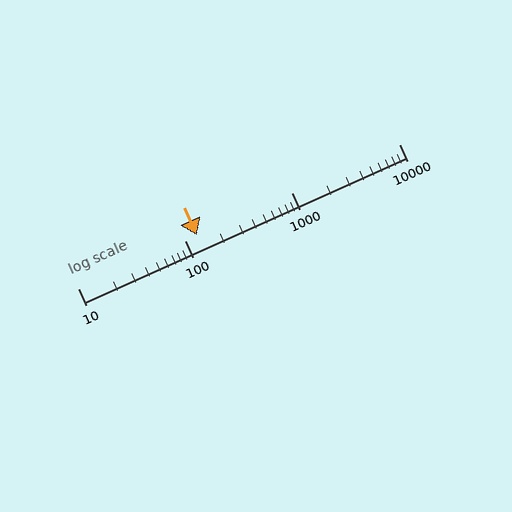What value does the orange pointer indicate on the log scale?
The pointer indicates approximately 130.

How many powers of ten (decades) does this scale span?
The scale spans 3 decades, from 10 to 10000.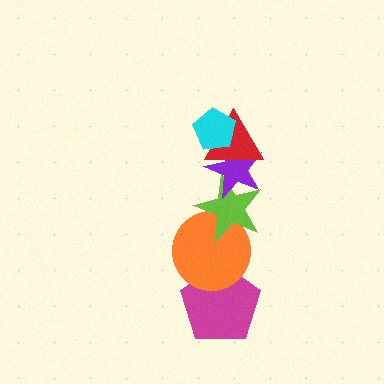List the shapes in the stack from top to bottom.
From top to bottom: the cyan pentagon, the red triangle, the purple star, the lime star, the orange circle, the magenta pentagon.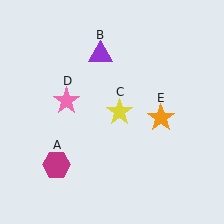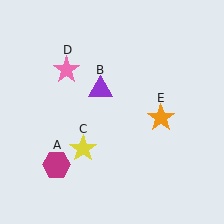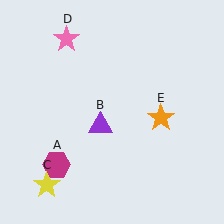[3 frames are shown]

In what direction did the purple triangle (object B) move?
The purple triangle (object B) moved down.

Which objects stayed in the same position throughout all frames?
Magenta hexagon (object A) and orange star (object E) remained stationary.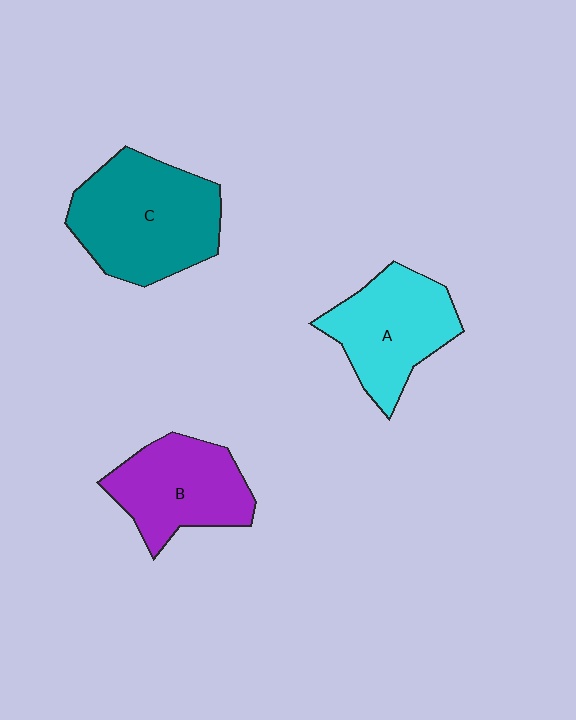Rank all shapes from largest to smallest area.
From largest to smallest: C (teal), A (cyan), B (purple).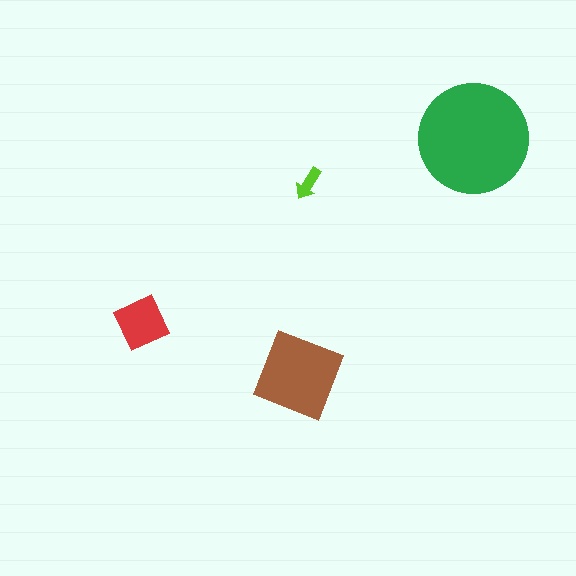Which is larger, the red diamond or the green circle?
The green circle.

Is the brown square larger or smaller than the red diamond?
Larger.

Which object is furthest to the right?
The green circle is rightmost.